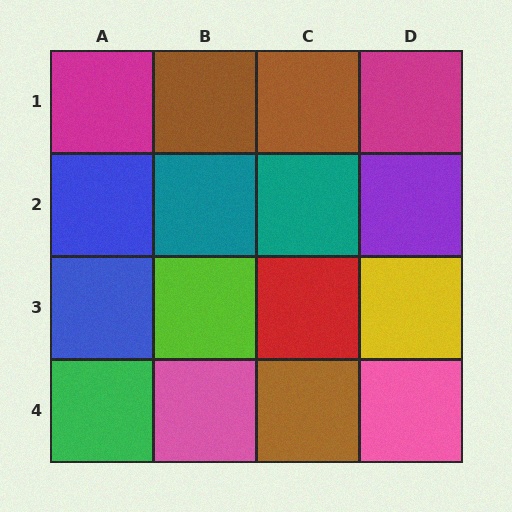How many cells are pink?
2 cells are pink.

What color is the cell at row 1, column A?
Magenta.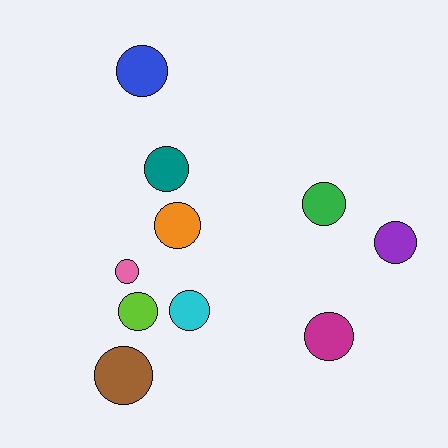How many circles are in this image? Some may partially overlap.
There are 10 circles.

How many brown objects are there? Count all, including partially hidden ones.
There is 1 brown object.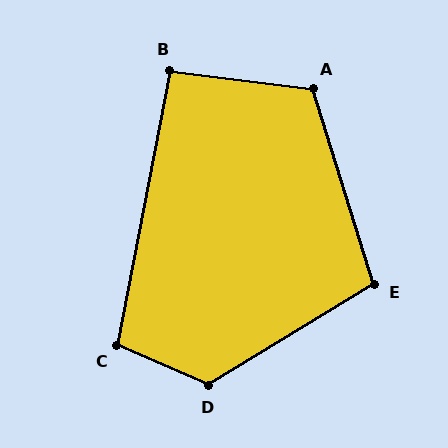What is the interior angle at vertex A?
Approximately 114 degrees (obtuse).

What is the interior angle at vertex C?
Approximately 102 degrees (obtuse).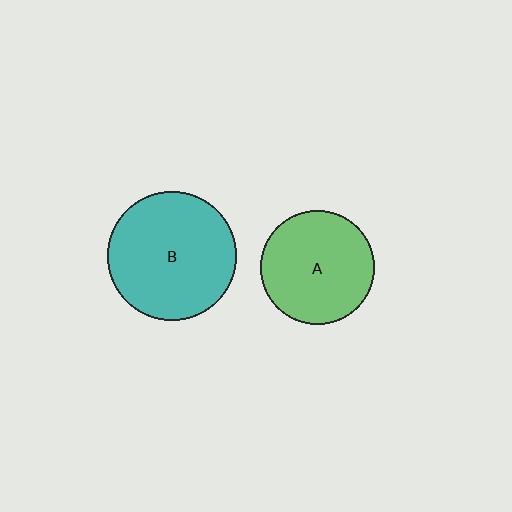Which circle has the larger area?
Circle B (teal).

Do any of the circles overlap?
No, none of the circles overlap.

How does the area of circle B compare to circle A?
Approximately 1.3 times.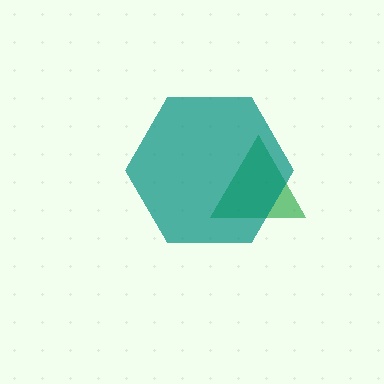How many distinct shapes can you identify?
There are 2 distinct shapes: a green triangle, a teal hexagon.